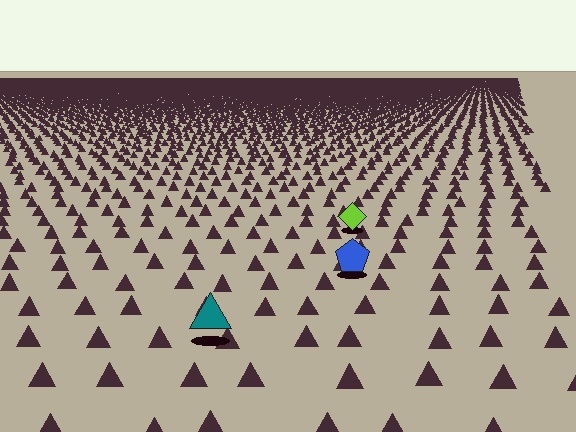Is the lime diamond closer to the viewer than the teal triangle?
No. The teal triangle is closer — you can tell from the texture gradient: the ground texture is coarser near it.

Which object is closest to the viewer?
The teal triangle is closest. The texture marks near it are larger and more spread out.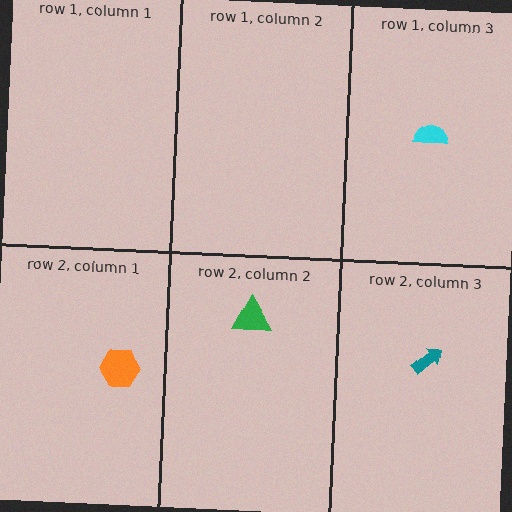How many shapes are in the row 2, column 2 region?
1.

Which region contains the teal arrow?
The row 2, column 3 region.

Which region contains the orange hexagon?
The row 2, column 1 region.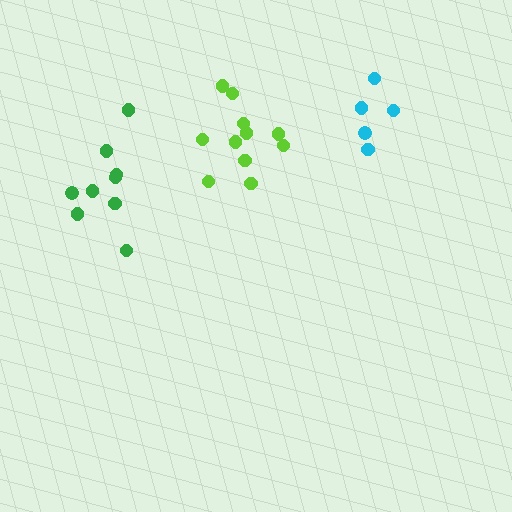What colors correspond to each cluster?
The clusters are colored: green, cyan, lime.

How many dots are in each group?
Group 1: 9 dots, Group 2: 5 dots, Group 3: 11 dots (25 total).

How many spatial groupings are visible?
There are 3 spatial groupings.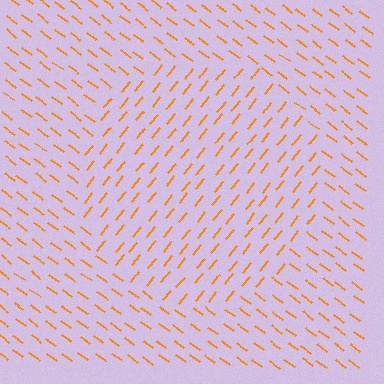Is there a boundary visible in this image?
Yes, there is a texture boundary formed by a change in line orientation.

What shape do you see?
I see a circle.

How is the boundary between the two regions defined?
The boundary is defined purely by a change in line orientation (approximately 87 degrees difference). All lines are the same color and thickness.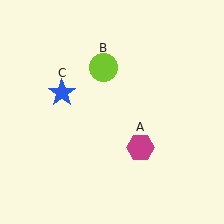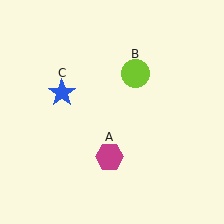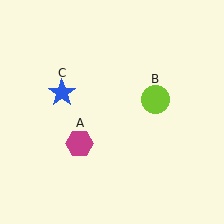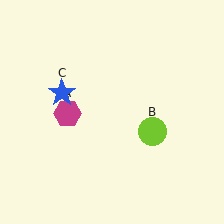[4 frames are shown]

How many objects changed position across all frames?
2 objects changed position: magenta hexagon (object A), lime circle (object B).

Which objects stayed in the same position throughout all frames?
Blue star (object C) remained stationary.